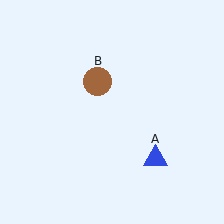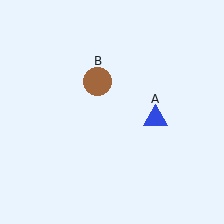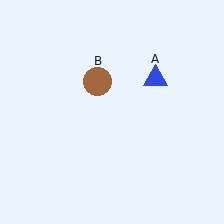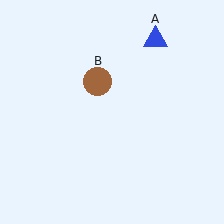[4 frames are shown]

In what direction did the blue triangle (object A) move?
The blue triangle (object A) moved up.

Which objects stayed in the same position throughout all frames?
Brown circle (object B) remained stationary.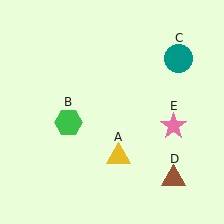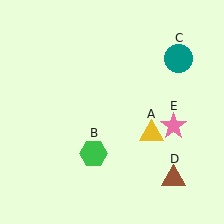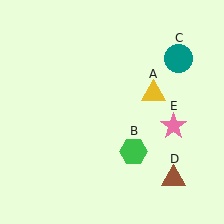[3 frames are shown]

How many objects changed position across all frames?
2 objects changed position: yellow triangle (object A), green hexagon (object B).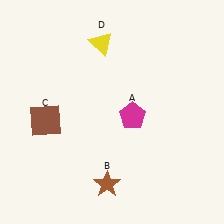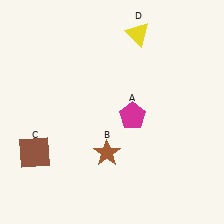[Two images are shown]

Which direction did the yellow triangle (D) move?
The yellow triangle (D) moved right.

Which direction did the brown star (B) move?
The brown star (B) moved up.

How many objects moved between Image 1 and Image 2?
3 objects moved between the two images.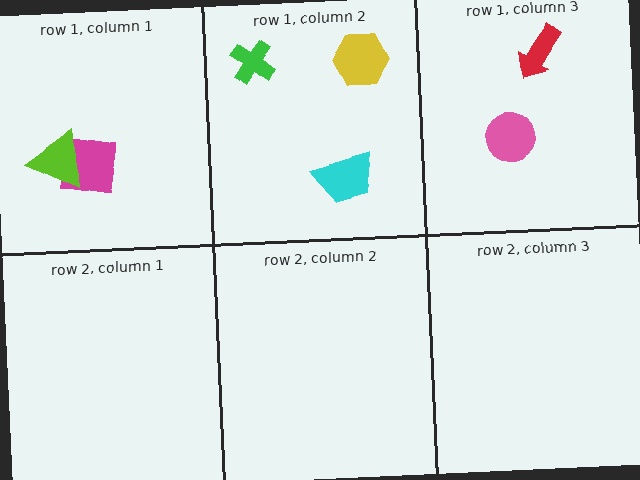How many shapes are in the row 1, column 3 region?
2.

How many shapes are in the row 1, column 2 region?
3.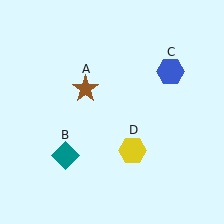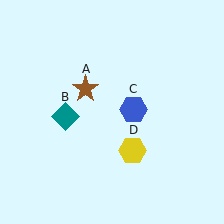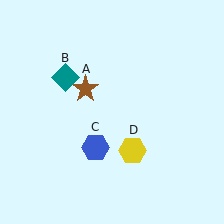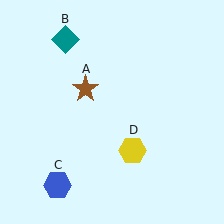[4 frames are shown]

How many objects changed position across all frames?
2 objects changed position: teal diamond (object B), blue hexagon (object C).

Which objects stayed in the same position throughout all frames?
Brown star (object A) and yellow hexagon (object D) remained stationary.